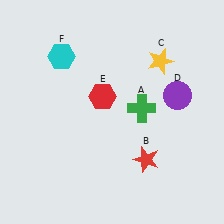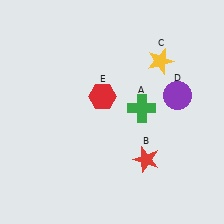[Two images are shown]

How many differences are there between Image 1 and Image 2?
There is 1 difference between the two images.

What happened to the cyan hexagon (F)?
The cyan hexagon (F) was removed in Image 2. It was in the top-left area of Image 1.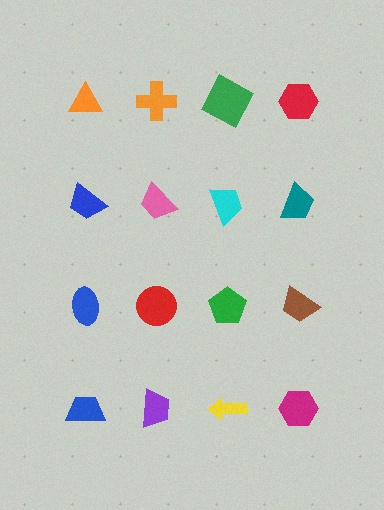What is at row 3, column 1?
A blue ellipse.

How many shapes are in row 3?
4 shapes.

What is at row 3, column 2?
A red circle.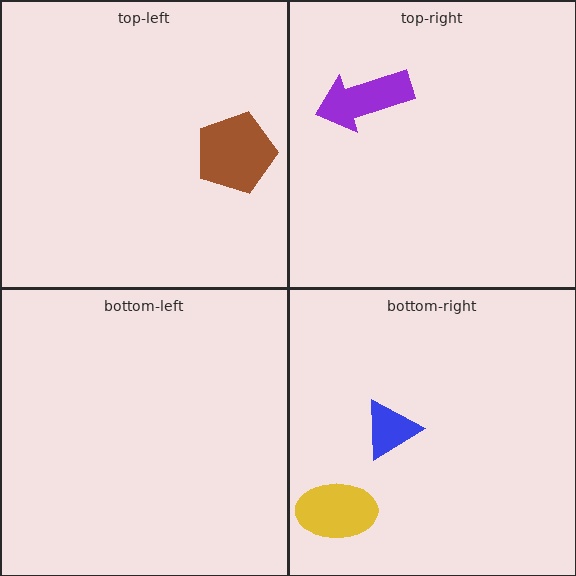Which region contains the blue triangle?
The bottom-right region.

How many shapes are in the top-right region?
1.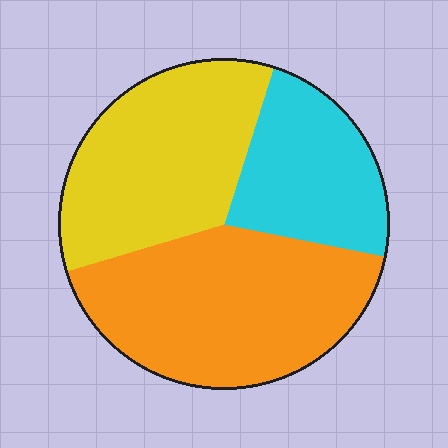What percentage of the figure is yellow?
Yellow takes up between a third and a half of the figure.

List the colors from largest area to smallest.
From largest to smallest: orange, yellow, cyan.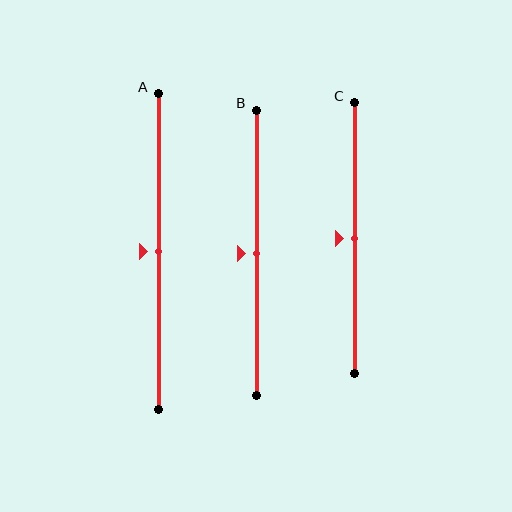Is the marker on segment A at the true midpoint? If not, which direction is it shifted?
Yes, the marker on segment A is at the true midpoint.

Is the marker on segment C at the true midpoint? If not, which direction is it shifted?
Yes, the marker on segment C is at the true midpoint.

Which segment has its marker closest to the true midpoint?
Segment A has its marker closest to the true midpoint.